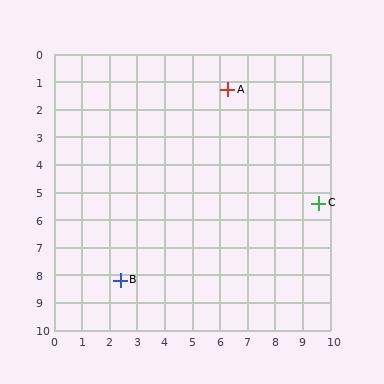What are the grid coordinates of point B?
Point B is at approximately (2.4, 8.2).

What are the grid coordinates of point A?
Point A is at approximately (6.3, 1.3).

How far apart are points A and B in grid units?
Points A and B are about 7.9 grid units apart.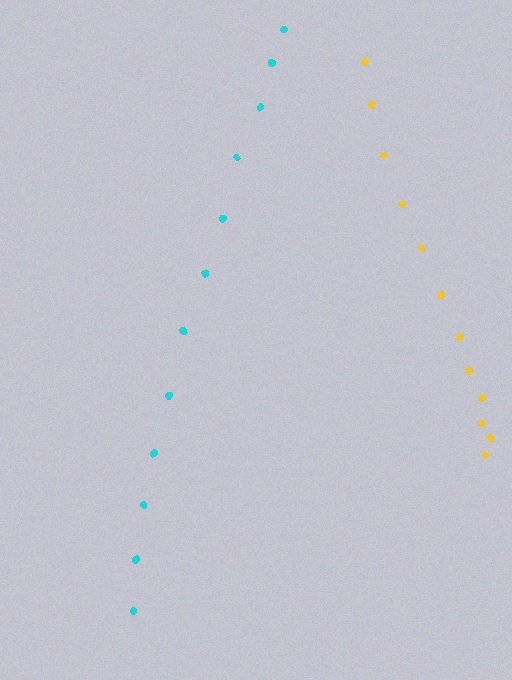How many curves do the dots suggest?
There are 2 distinct paths.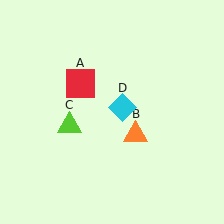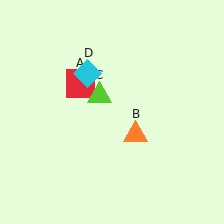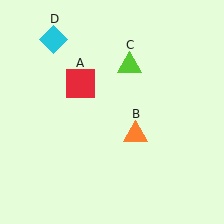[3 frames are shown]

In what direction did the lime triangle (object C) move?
The lime triangle (object C) moved up and to the right.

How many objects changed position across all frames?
2 objects changed position: lime triangle (object C), cyan diamond (object D).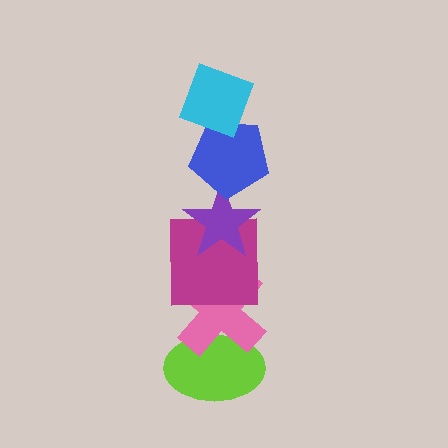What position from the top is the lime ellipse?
The lime ellipse is 6th from the top.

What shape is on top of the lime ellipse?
The pink cross is on top of the lime ellipse.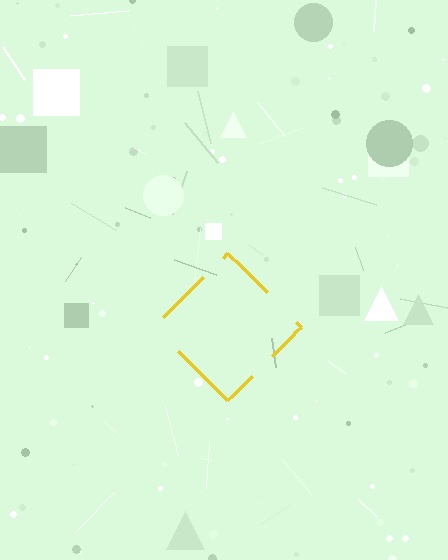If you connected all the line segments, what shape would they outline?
They would outline a diamond.